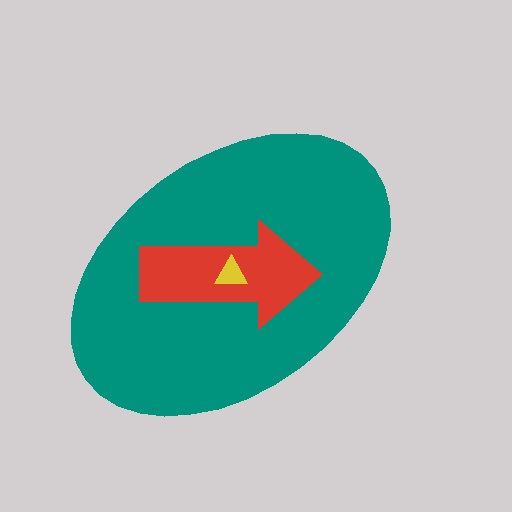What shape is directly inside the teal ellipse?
The red arrow.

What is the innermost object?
The yellow triangle.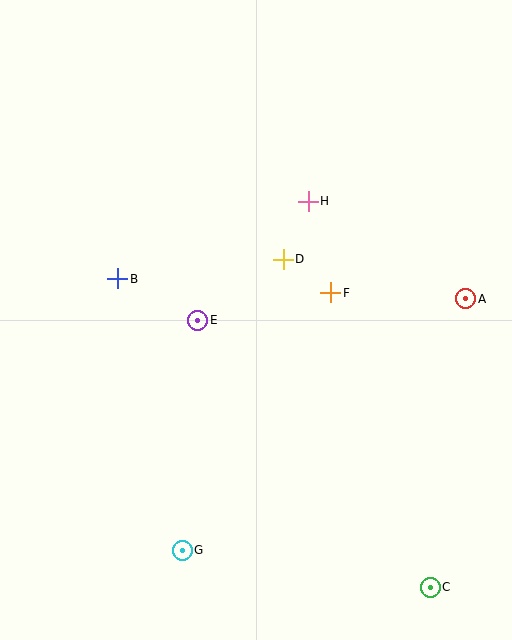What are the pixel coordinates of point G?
Point G is at (182, 550).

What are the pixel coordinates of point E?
Point E is at (198, 320).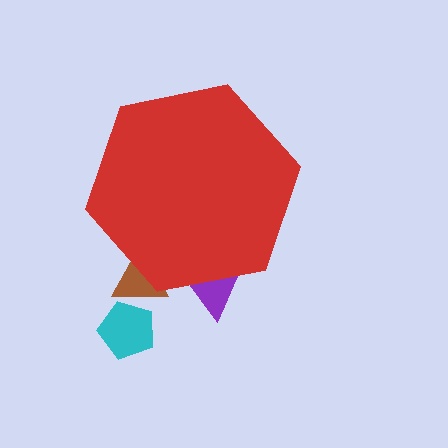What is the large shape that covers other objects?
A red hexagon.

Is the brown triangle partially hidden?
Yes, the brown triangle is partially hidden behind the red hexagon.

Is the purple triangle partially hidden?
Yes, the purple triangle is partially hidden behind the red hexagon.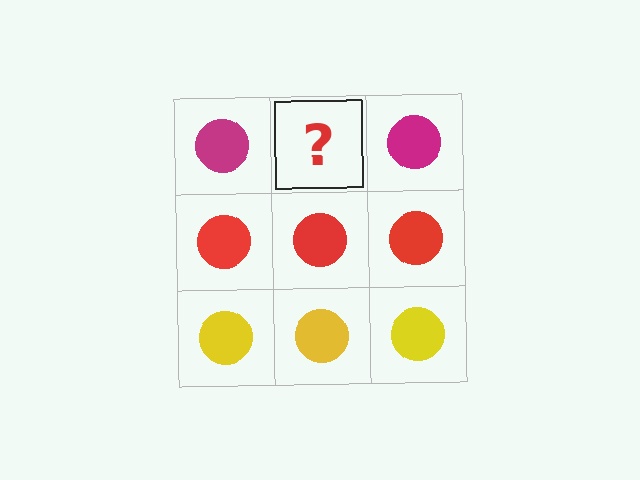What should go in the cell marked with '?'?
The missing cell should contain a magenta circle.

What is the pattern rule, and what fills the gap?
The rule is that each row has a consistent color. The gap should be filled with a magenta circle.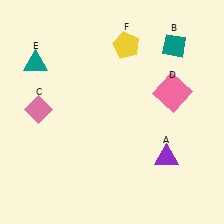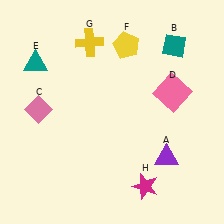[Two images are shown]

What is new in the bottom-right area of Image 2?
A magenta star (H) was added in the bottom-right area of Image 2.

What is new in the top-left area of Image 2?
A yellow cross (G) was added in the top-left area of Image 2.